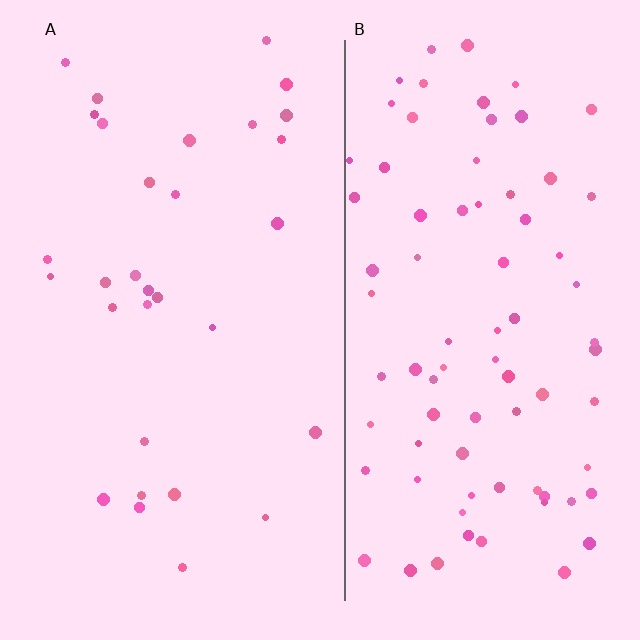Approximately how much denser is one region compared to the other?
Approximately 2.6× — region B over region A.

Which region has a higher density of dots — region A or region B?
B (the right).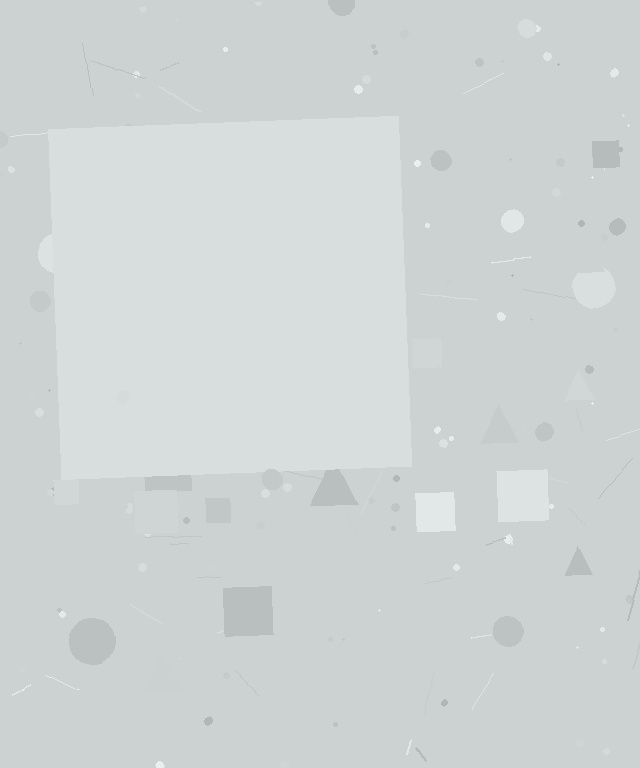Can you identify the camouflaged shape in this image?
The camouflaged shape is a square.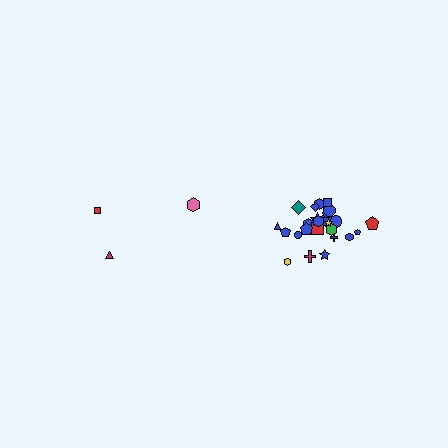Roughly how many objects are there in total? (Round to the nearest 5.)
Roughly 30 objects in total.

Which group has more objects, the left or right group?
The right group.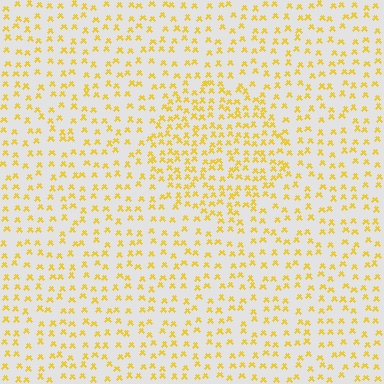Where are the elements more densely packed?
The elements are more densely packed inside the circle boundary.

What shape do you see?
I see a circle.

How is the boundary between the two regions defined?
The boundary is defined by a change in element density (approximately 1.7x ratio). All elements are the same color, size, and shape.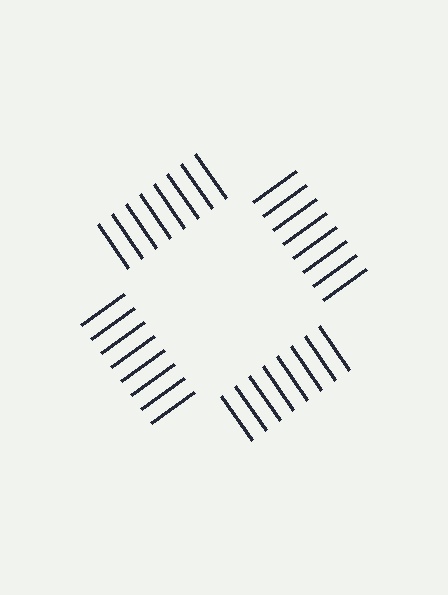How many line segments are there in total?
32 — 8 along each of the 4 edges.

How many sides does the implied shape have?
4 sides — the line-ends trace a square.